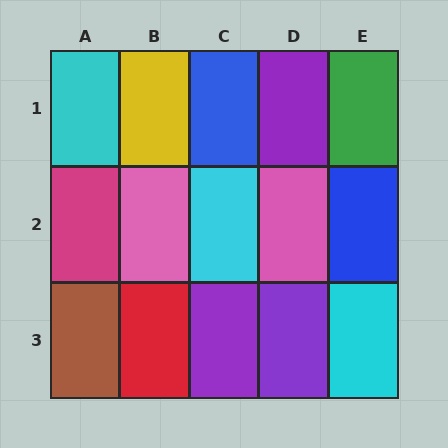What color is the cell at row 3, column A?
Brown.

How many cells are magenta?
1 cell is magenta.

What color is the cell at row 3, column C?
Purple.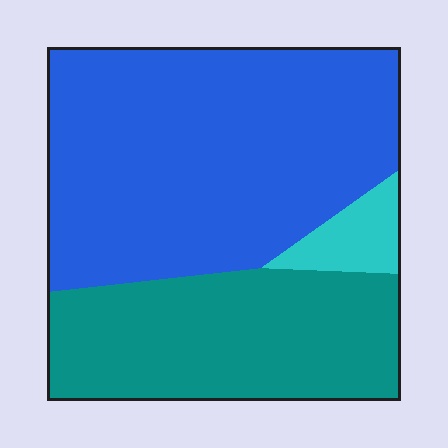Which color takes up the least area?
Cyan, at roughly 5%.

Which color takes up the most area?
Blue, at roughly 60%.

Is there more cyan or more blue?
Blue.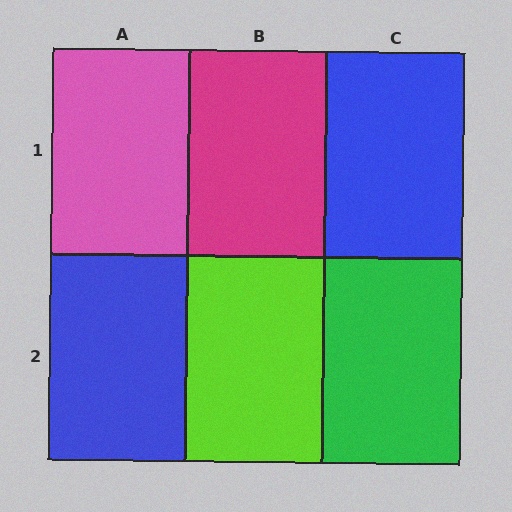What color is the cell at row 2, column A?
Blue.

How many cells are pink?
1 cell is pink.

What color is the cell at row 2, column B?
Lime.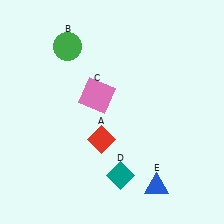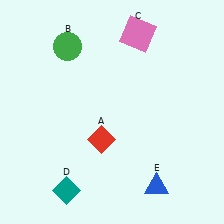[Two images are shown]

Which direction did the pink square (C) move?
The pink square (C) moved up.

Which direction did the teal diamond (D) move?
The teal diamond (D) moved left.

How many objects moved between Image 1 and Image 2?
2 objects moved between the two images.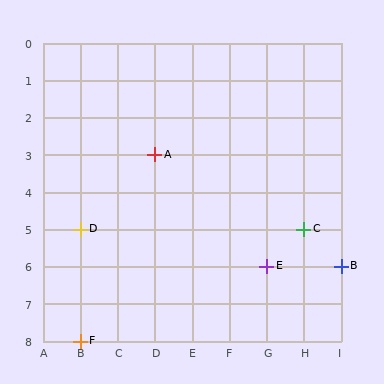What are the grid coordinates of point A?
Point A is at grid coordinates (D, 3).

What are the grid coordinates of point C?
Point C is at grid coordinates (H, 5).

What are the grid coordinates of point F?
Point F is at grid coordinates (B, 8).